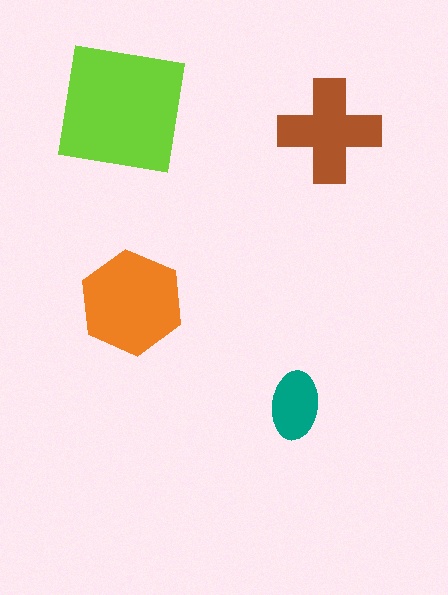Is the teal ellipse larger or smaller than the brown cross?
Smaller.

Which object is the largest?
The lime square.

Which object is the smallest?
The teal ellipse.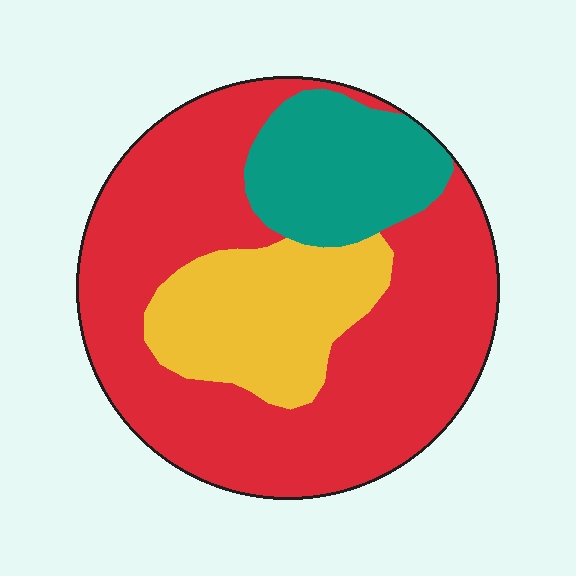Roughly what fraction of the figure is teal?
Teal takes up between a sixth and a third of the figure.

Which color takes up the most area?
Red, at roughly 65%.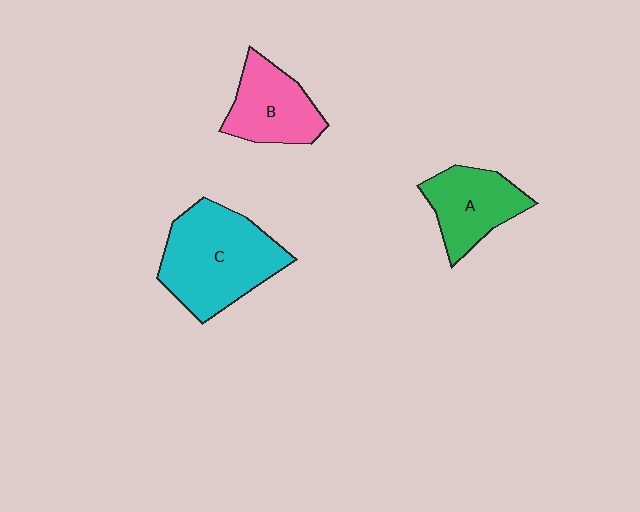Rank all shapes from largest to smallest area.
From largest to smallest: C (cyan), A (green), B (pink).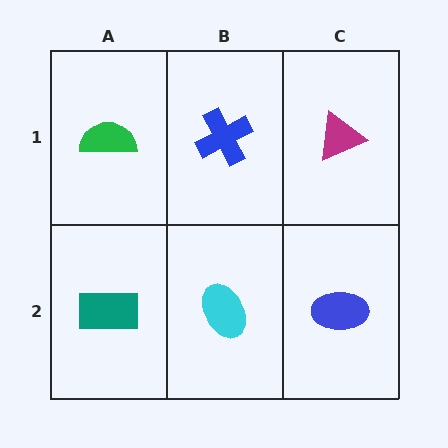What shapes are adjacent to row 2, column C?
A magenta triangle (row 1, column C), a cyan ellipse (row 2, column B).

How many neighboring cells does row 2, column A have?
2.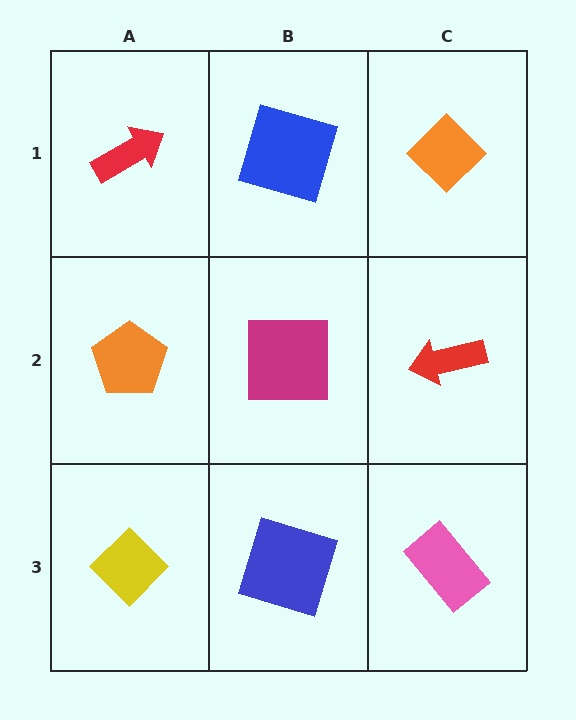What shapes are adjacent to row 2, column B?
A blue square (row 1, column B), a blue square (row 3, column B), an orange pentagon (row 2, column A), a red arrow (row 2, column C).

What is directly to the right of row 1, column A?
A blue square.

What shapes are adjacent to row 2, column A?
A red arrow (row 1, column A), a yellow diamond (row 3, column A), a magenta square (row 2, column B).